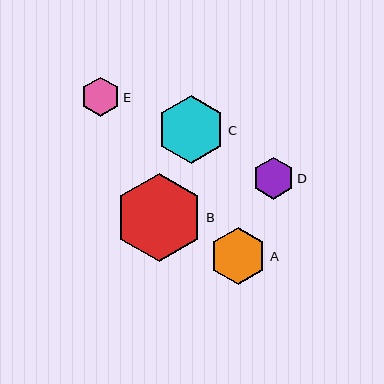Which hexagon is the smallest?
Hexagon E is the smallest with a size of approximately 39 pixels.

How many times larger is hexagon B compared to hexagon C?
Hexagon B is approximately 1.3 times the size of hexagon C.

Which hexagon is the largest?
Hexagon B is the largest with a size of approximately 88 pixels.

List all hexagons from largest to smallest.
From largest to smallest: B, C, A, D, E.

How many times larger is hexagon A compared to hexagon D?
Hexagon A is approximately 1.4 times the size of hexagon D.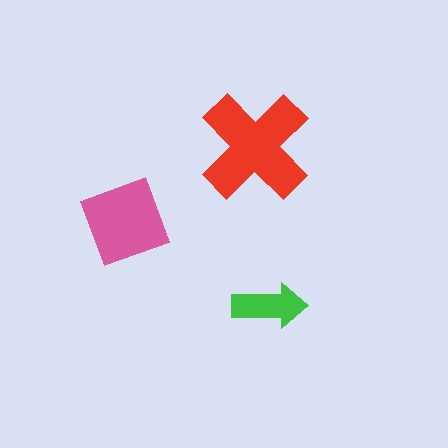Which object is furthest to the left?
The pink square is leftmost.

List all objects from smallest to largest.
The green arrow, the pink square, the red cross.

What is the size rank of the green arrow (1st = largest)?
3rd.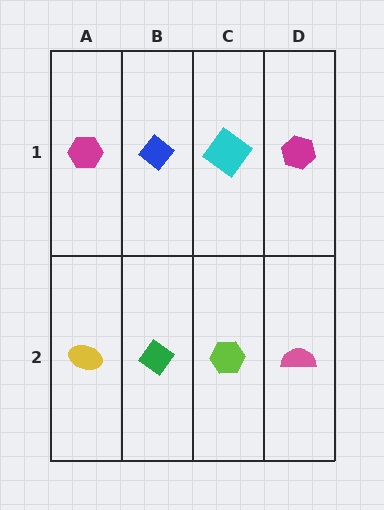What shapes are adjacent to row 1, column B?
A green diamond (row 2, column B), a magenta hexagon (row 1, column A), a cyan diamond (row 1, column C).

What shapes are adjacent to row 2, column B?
A blue diamond (row 1, column B), a yellow ellipse (row 2, column A), a lime hexagon (row 2, column C).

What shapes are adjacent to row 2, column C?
A cyan diamond (row 1, column C), a green diamond (row 2, column B), a pink semicircle (row 2, column D).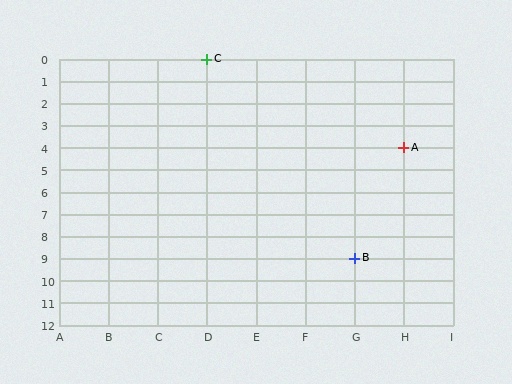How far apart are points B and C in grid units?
Points B and C are 3 columns and 9 rows apart (about 9.5 grid units diagonally).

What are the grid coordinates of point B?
Point B is at grid coordinates (G, 9).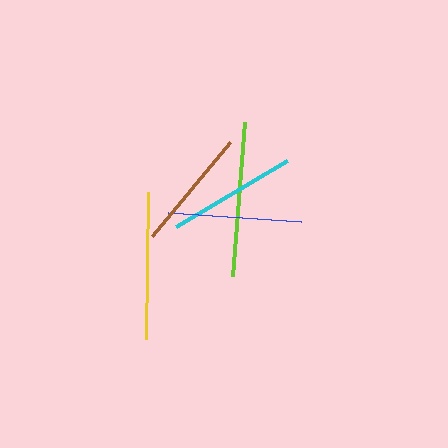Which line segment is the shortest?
The brown line is the shortest at approximately 121 pixels.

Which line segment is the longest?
The lime line is the longest at approximately 154 pixels.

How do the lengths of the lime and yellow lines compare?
The lime and yellow lines are approximately the same length.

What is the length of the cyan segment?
The cyan segment is approximately 129 pixels long.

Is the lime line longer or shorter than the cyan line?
The lime line is longer than the cyan line.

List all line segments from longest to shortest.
From longest to shortest: lime, yellow, blue, cyan, brown.